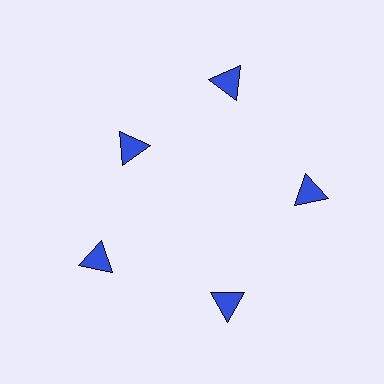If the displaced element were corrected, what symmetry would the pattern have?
It would have 5-fold rotational symmetry — the pattern would map onto itself every 72 degrees.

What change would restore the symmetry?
The symmetry would be restored by moving it outward, back onto the ring so that all 5 triangles sit at equal angles and equal distance from the center.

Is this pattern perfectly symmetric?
No. The 5 blue triangles are arranged in a ring, but one element near the 10 o'clock position is pulled inward toward the center, breaking the 5-fold rotational symmetry.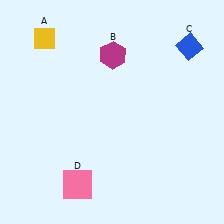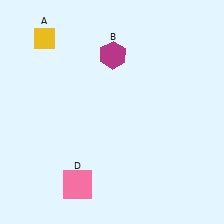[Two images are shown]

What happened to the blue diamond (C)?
The blue diamond (C) was removed in Image 2. It was in the top-right area of Image 1.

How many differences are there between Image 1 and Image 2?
There is 1 difference between the two images.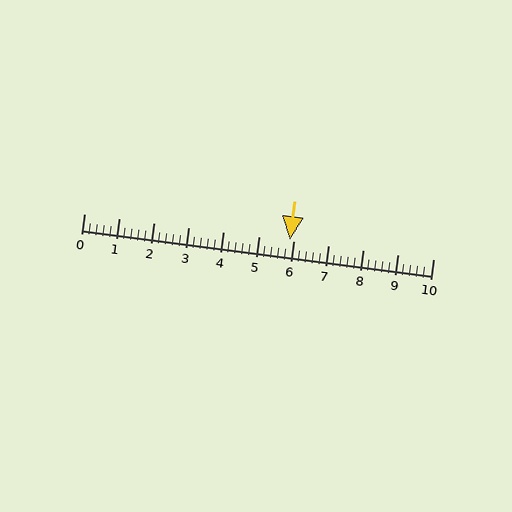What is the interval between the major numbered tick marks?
The major tick marks are spaced 1 units apart.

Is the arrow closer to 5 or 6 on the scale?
The arrow is closer to 6.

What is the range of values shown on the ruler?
The ruler shows values from 0 to 10.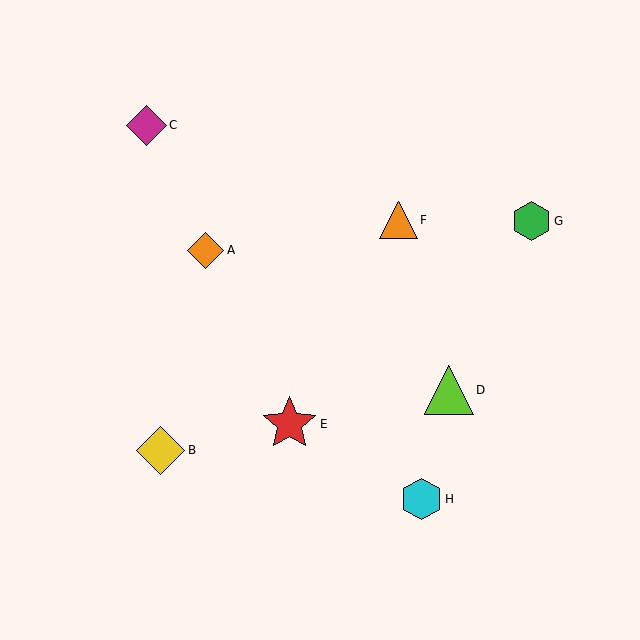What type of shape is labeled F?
Shape F is an orange triangle.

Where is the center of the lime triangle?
The center of the lime triangle is at (449, 390).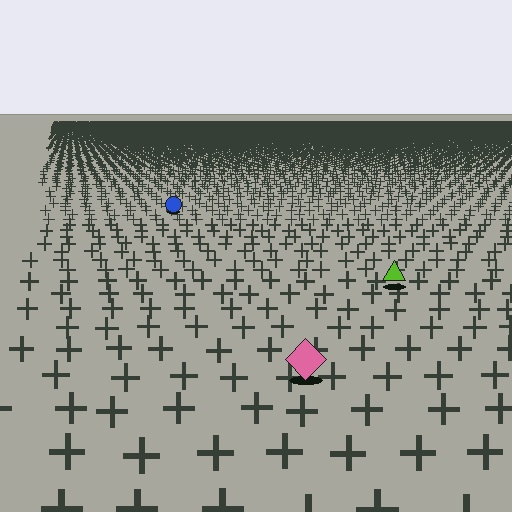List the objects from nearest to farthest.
From nearest to farthest: the pink diamond, the lime triangle, the blue circle.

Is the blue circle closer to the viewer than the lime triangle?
No. The lime triangle is closer — you can tell from the texture gradient: the ground texture is coarser near it.